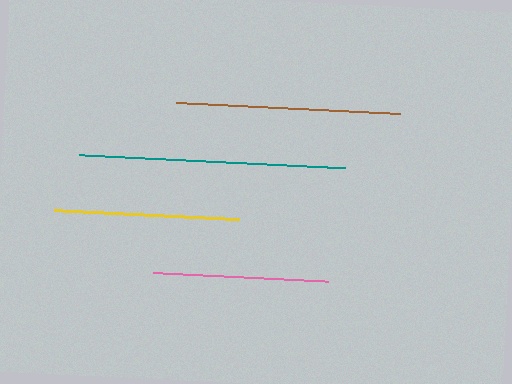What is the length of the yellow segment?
The yellow segment is approximately 185 pixels long.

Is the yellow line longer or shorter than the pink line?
The yellow line is longer than the pink line.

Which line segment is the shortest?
The pink line is the shortest at approximately 175 pixels.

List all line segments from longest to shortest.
From longest to shortest: teal, brown, yellow, pink.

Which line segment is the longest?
The teal line is the longest at approximately 267 pixels.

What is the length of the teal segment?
The teal segment is approximately 267 pixels long.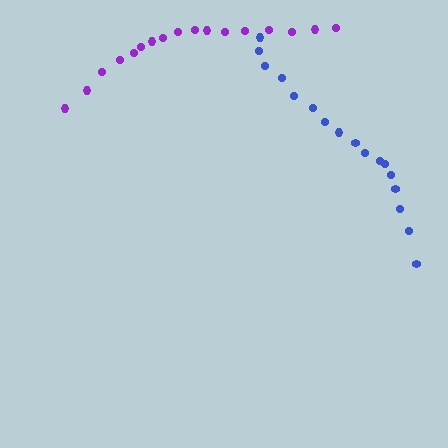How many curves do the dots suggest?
There are 2 distinct paths.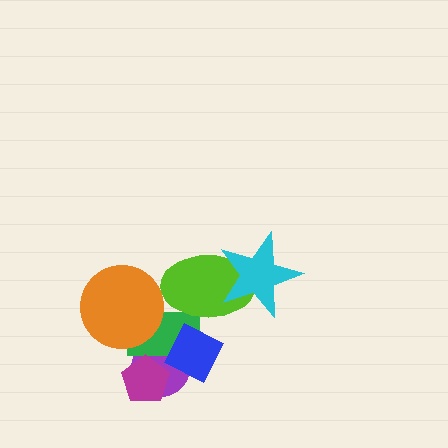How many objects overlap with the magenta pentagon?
2 objects overlap with the magenta pentagon.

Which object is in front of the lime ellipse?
The cyan star is in front of the lime ellipse.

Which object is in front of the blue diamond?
The lime ellipse is in front of the blue diamond.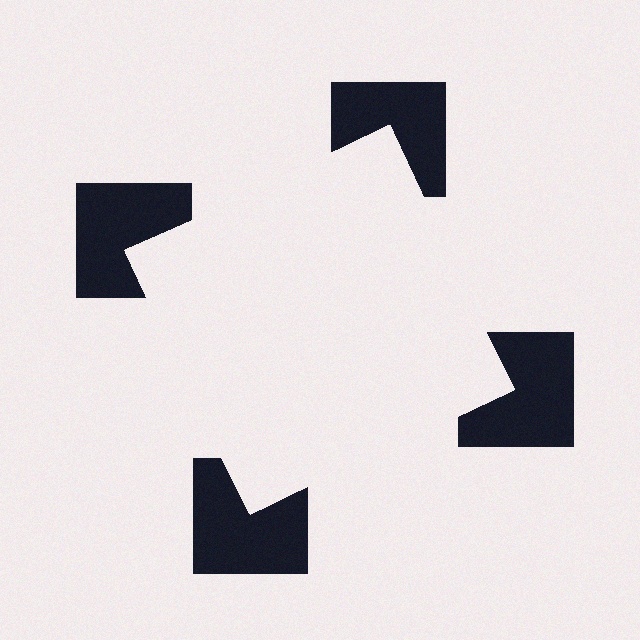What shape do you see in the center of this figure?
An illusory square — its edges are inferred from the aligned wedge cuts in the notched squares, not physically drawn.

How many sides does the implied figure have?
4 sides.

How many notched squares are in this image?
There are 4 — one at each vertex of the illusory square.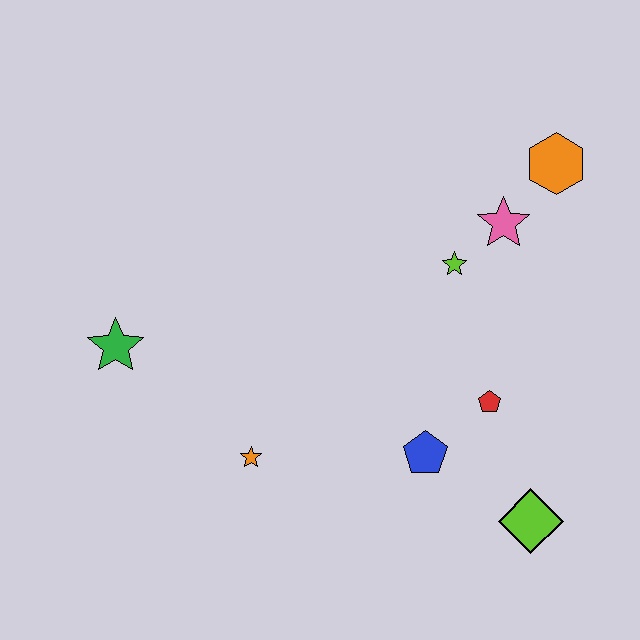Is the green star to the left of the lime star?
Yes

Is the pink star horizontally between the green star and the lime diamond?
Yes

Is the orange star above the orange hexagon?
No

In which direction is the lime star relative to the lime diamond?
The lime star is above the lime diamond.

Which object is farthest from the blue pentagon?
The green star is farthest from the blue pentagon.